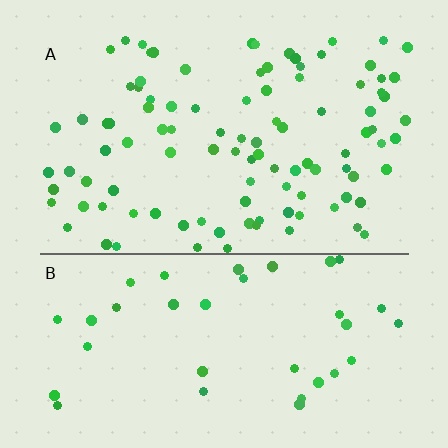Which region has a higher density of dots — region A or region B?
A (the top).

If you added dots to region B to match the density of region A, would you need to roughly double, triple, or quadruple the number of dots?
Approximately triple.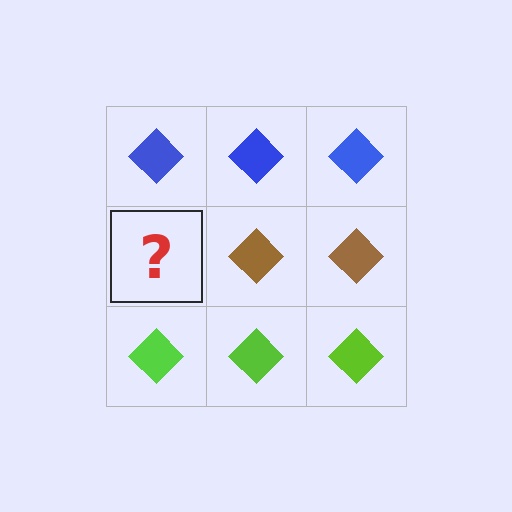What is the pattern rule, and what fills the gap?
The rule is that each row has a consistent color. The gap should be filled with a brown diamond.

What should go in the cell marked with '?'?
The missing cell should contain a brown diamond.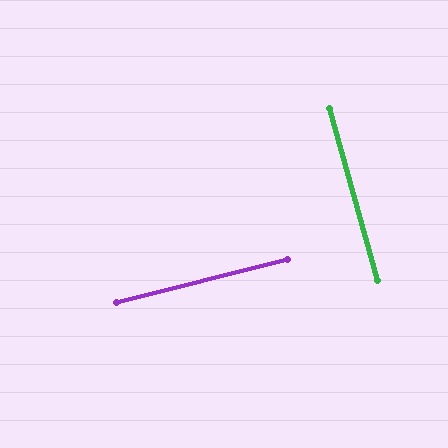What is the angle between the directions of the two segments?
Approximately 89 degrees.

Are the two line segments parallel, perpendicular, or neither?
Perpendicular — they meet at approximately 89°.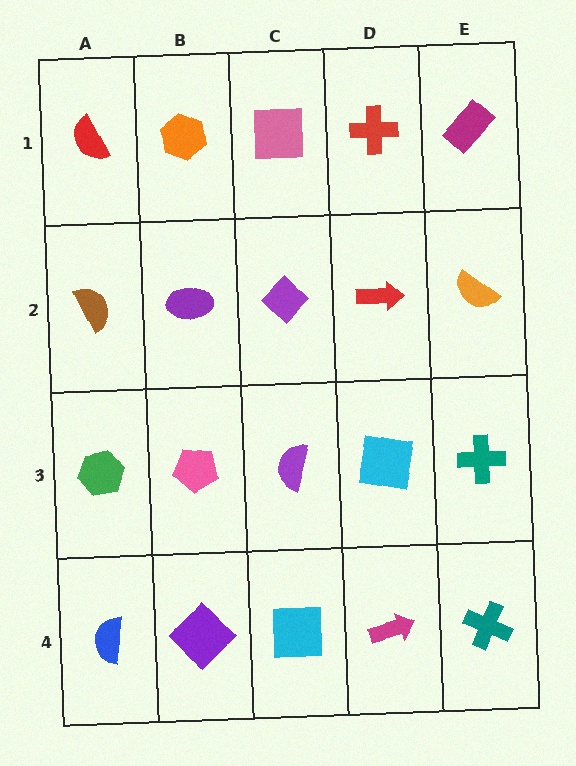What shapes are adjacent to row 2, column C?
A pink square (row 1, column C), a purple semicircle (row 3, column C), a purple ellipse (row 2, column B), a red arrow (row 2, column D).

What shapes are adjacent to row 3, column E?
An orange semicircle (row 2, column E), a teal cross (row 4, column E), a cyan square (row 3, column D).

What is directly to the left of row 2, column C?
A purple ellipse.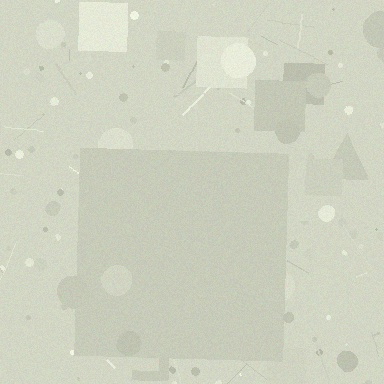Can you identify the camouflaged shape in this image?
The camouflaged shape is a square.